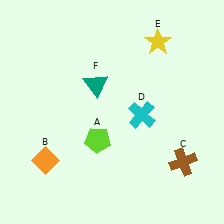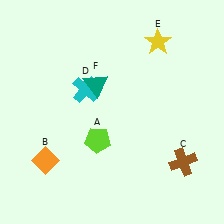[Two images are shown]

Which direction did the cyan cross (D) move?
The cyan cross (D) moved left.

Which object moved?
The cyan cross (D) moved left.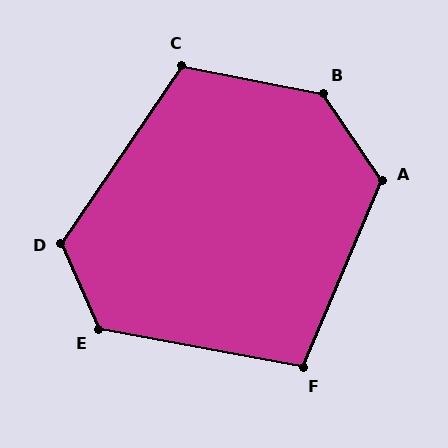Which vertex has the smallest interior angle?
F, at approximately 102 degrees.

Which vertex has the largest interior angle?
B, at approximately 135 degrees.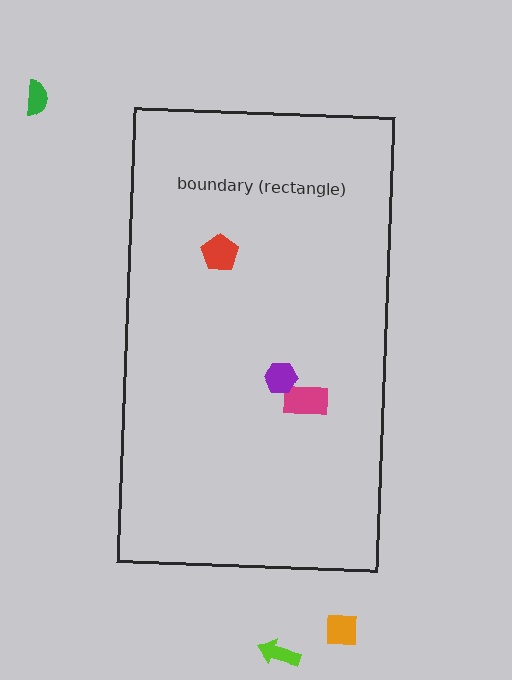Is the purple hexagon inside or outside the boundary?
Inside.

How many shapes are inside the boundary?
3 inside, 3 outside.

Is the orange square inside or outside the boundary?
Outside.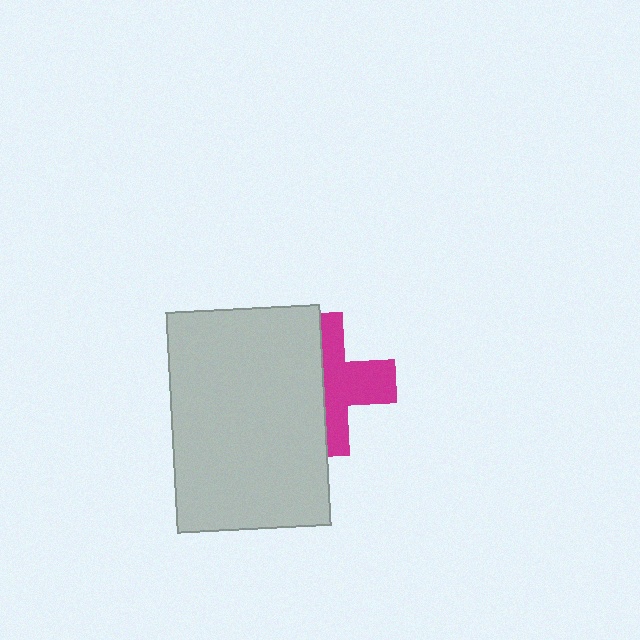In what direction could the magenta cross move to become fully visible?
The magenta cross could move right. That would shift it out from behind the light gray rectangle entirely.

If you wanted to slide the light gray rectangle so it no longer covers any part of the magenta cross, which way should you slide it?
Slide it left — that is the most direct way to separate the two shapes.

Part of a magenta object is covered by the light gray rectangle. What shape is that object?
It is a cross.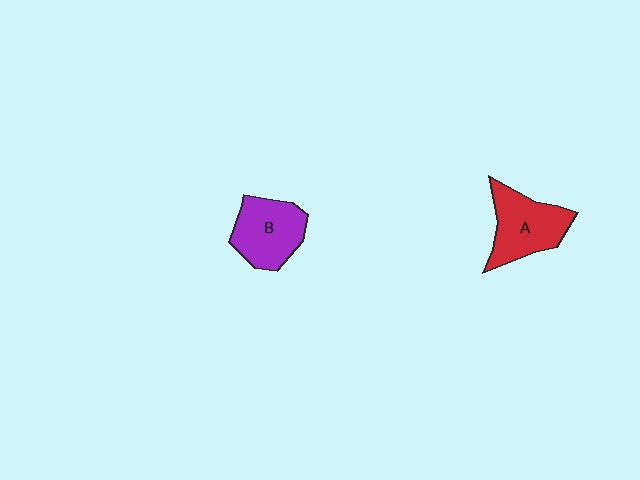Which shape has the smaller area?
Shape B (purple).